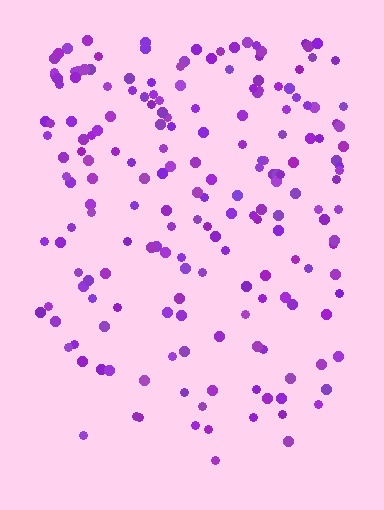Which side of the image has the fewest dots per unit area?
The bottom.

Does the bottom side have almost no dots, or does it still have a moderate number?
Still a moderate number, just noticeably fewer than the top.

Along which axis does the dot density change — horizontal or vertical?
Vertical.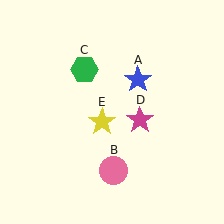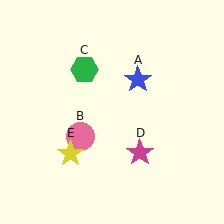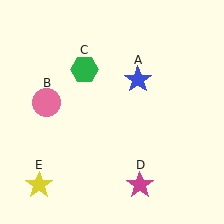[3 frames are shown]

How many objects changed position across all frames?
3 objects changed position: pink circle (object B), magenta star (object D), yellow star (object E).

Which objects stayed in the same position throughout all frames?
Blue star (object A) and green hexagon (object C) remained stationary.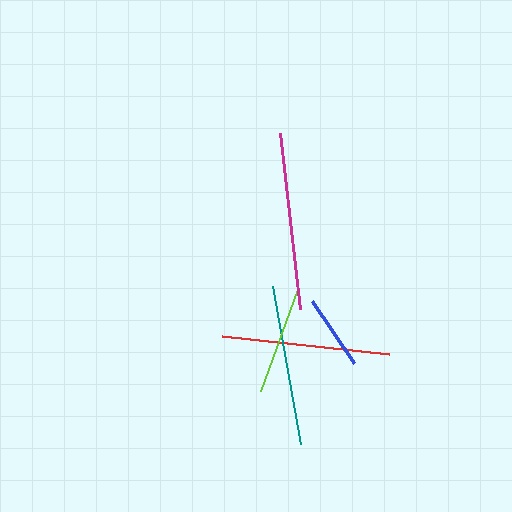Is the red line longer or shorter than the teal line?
The red line is longer than the teal line.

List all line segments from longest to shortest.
From longest to shortest: magenta, red, teal, lime, blue.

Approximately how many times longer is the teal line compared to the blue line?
The teal line is approximately 2.2 times the length of the blue line.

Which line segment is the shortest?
The blue line is the shortest at approximately 74 pixels.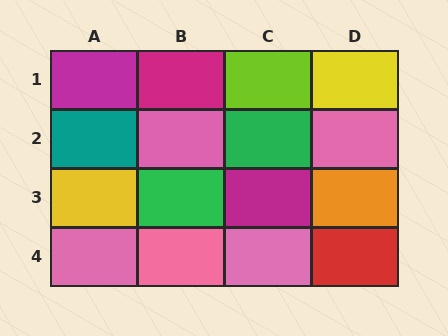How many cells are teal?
1 cell is teal.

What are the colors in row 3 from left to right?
Yellow, green, magenta, orange.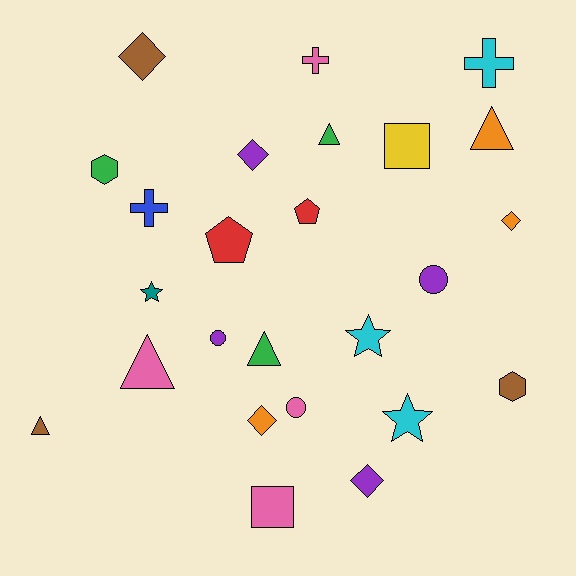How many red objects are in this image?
There are 2 red objects.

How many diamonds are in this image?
There are 5 diamonds.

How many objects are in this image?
There are 25 objects.